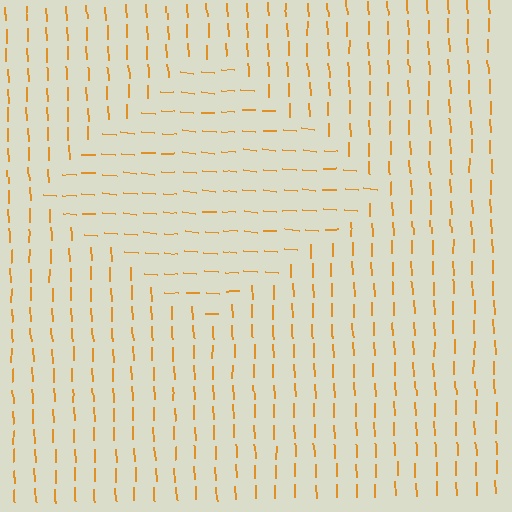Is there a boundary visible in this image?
Yes, there is a texture boundary formed by a change in line orientation.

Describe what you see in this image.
The image is filled with small orange line segments. A diamond region in the image has lines oriented differently from the surrounding lines, creating a visible texture boundary.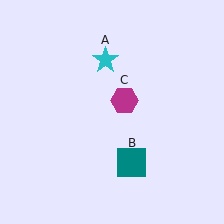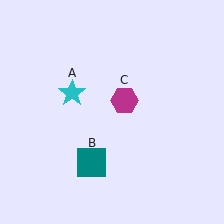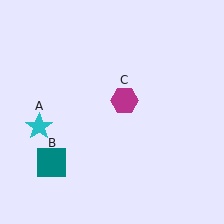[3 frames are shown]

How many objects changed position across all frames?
2 objects changed position: cyan star (object A), teal square (object B).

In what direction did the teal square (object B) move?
The teal square (object B) moved left.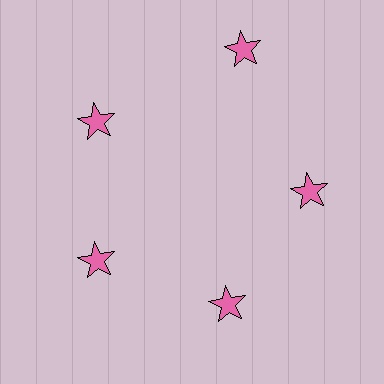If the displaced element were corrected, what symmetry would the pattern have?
It would have 5-fold rotational symmetry — the pattern would map onto itself every 72 degrees.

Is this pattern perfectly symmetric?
No. The 5 pink stars are arranged in a ring, but one element near the 1 o'clock position is pushed outward from the center, breaking the 5-fold rotational symmetry.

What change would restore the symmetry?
The symmetry would be restored by moving it inward, back onto the ring so that all 5 stars sit at equal angles and equal distance from the center.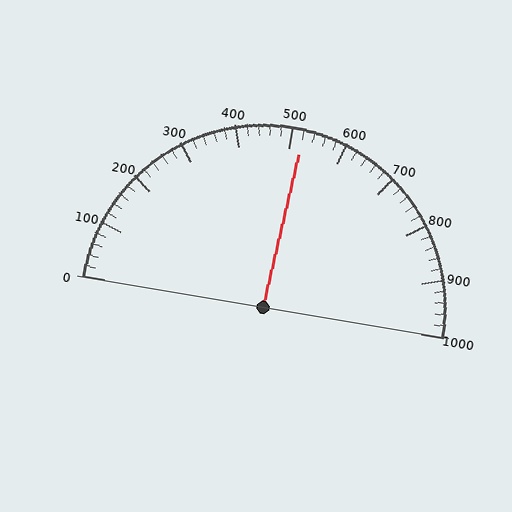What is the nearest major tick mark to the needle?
The nearest major tick mark is 500.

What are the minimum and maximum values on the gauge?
The gauge ranges from 0 to 1000.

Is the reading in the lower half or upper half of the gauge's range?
The reading is in the upper half of the range (0 to 1000).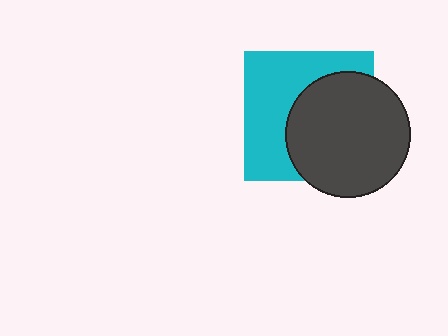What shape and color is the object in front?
The object in front is a dark gray circle.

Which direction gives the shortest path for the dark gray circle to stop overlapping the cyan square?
Moving right gives the shortest separation.